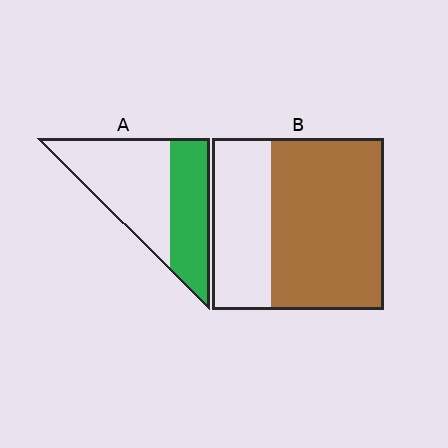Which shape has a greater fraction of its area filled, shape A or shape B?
Shape B.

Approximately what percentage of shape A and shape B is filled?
A is approximately 40% and B is approximately 65%.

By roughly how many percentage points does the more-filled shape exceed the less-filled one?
By roughly 25 percentage points (B over A).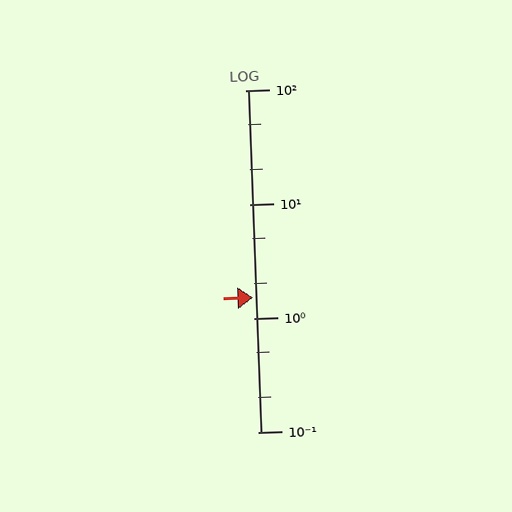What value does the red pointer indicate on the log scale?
The pointer indicates approximately 1.5.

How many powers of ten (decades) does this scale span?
The scale spans 3 decades, from 0.1 to 100.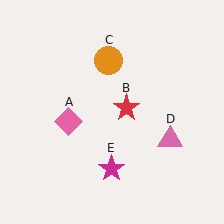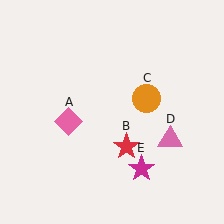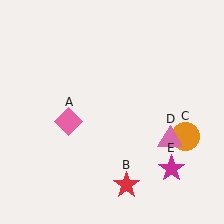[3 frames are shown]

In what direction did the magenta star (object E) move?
The magenta star (object E) moved right.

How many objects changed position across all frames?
3 objects changed position: red star (object B), orange circle (object C), magenta star (object E).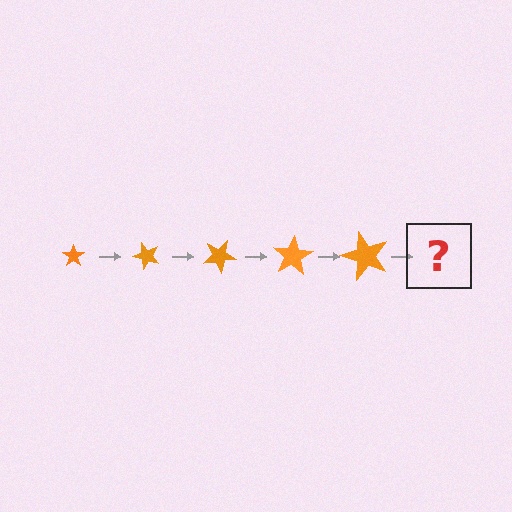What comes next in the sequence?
The next element should be a star, larger than the previous one and rotated 250 degrees from the start.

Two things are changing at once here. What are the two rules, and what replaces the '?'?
The two rules are that the star grows larger each step and it rotates 50 degrees each step. The '?' should be a star, larger than the previous one and rotated 250 degrees from the start.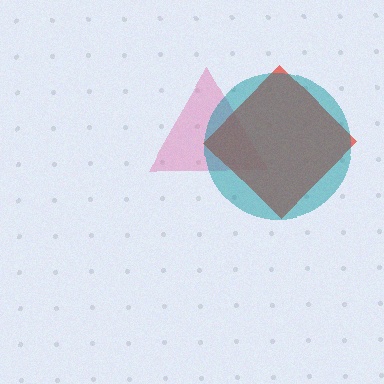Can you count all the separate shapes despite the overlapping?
Yes, there are 3 separate shapes.